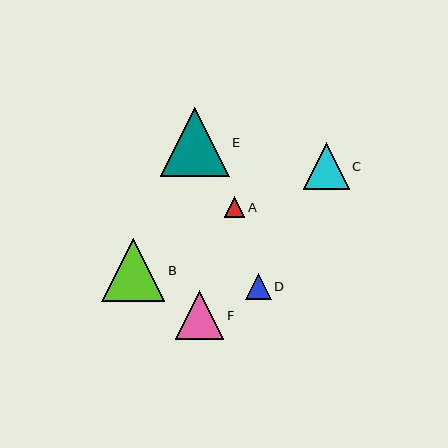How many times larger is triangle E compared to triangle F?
Triangle E is approximately 1.4 times the size of triangle F.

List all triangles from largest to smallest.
From largest to smallest: E, B, F, C, D, A.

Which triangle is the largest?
Triangle E is the largest with a size of approximately 69 pixels.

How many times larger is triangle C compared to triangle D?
Triangle C is approximately 1.8 times the size of triangle D.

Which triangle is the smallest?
Triangle A is the smallest with a size of approximately 21 pixels.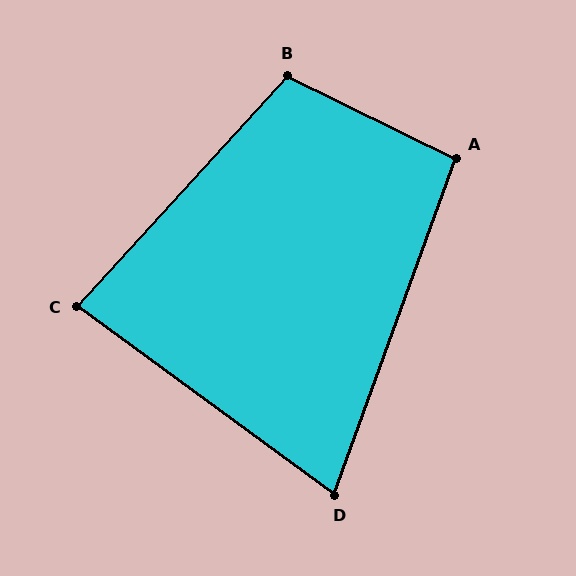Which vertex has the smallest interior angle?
D, at approximately 74 degrees.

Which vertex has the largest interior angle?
B, at approximately 106 degrees.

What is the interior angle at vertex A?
Approximately 96 degrees (obtuse).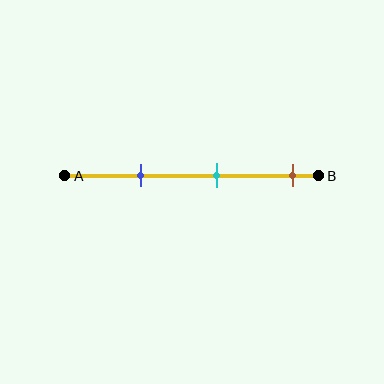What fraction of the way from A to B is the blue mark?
The blue mark is approximately 30% (0.3) of the way from A to B.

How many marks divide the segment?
There are 3 marks dividing the segment.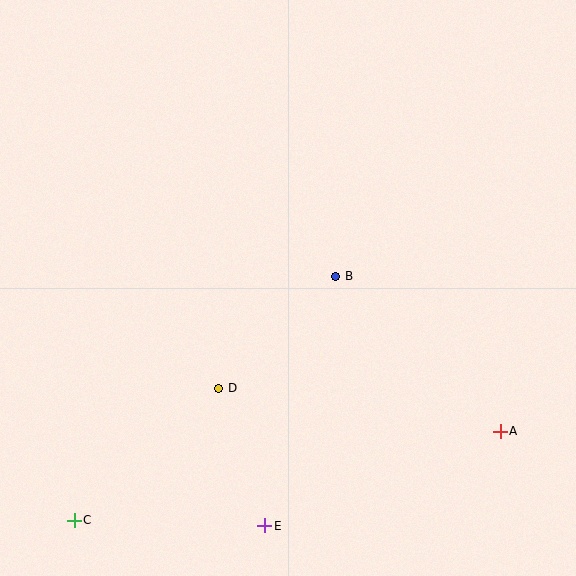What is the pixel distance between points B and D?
The distance between B and D is 162 pixels.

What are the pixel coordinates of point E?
Point E is at (265, 526).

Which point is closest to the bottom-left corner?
Point C is closest to the bottom-left corner.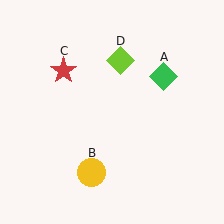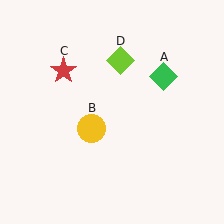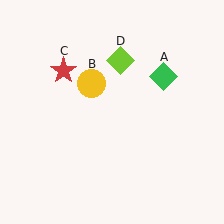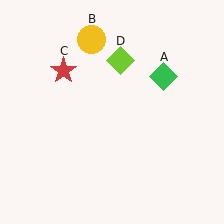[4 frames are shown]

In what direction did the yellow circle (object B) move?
The yellow circle (object B) moved up.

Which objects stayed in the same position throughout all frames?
Green diamond (object A) and red star (object C) and lime diamond (object D) remained stationary.